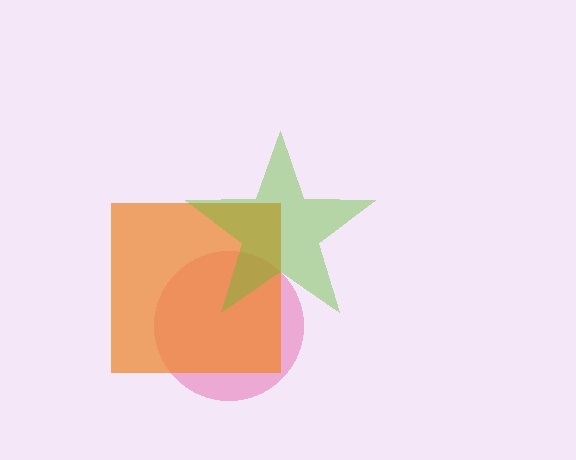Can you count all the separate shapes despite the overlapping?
Yes, there are 3 separate shapes.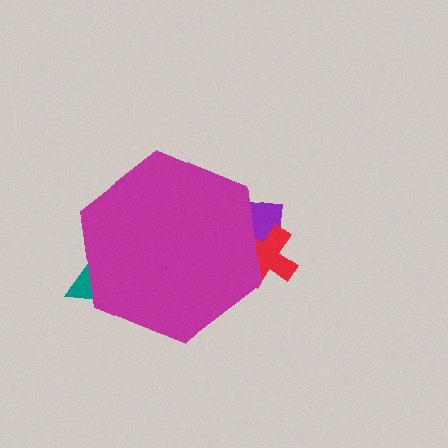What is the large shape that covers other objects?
A magenta hexagon.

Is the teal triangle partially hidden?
Yes, the teal triangle is partially hidden behind the magenta hexagon.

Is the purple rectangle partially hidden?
Yes, the purple rectangle is partially hidden behind the magenta hexagon.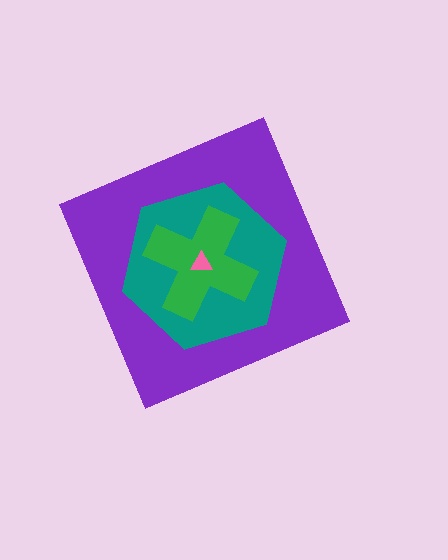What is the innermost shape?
The pink triangle.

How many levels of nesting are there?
4.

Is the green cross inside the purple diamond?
Yes.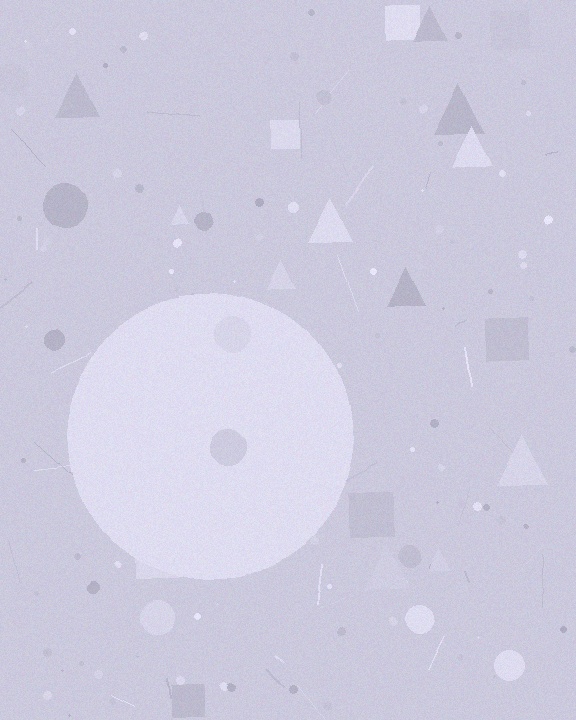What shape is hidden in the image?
A circle is hidden in the image.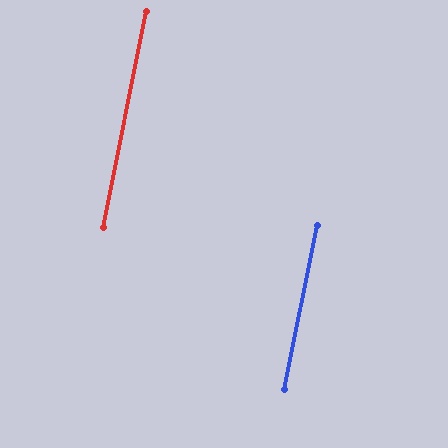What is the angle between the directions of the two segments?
Approximately 0 degrees.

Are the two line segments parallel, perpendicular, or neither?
Parallel — their directions differ by only 0.2°.